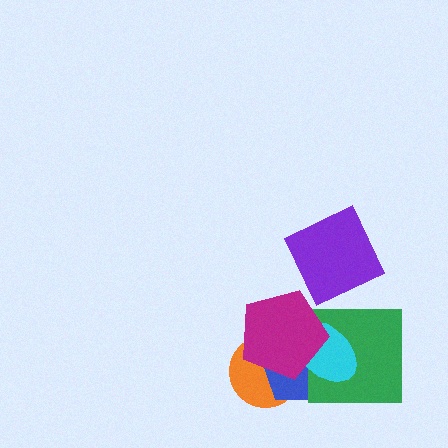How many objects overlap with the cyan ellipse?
4 objects overlap with the cyan ellipse.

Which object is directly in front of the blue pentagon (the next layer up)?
The green square is directly in front of the blue pentagon.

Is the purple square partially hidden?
No, no other shape covers it.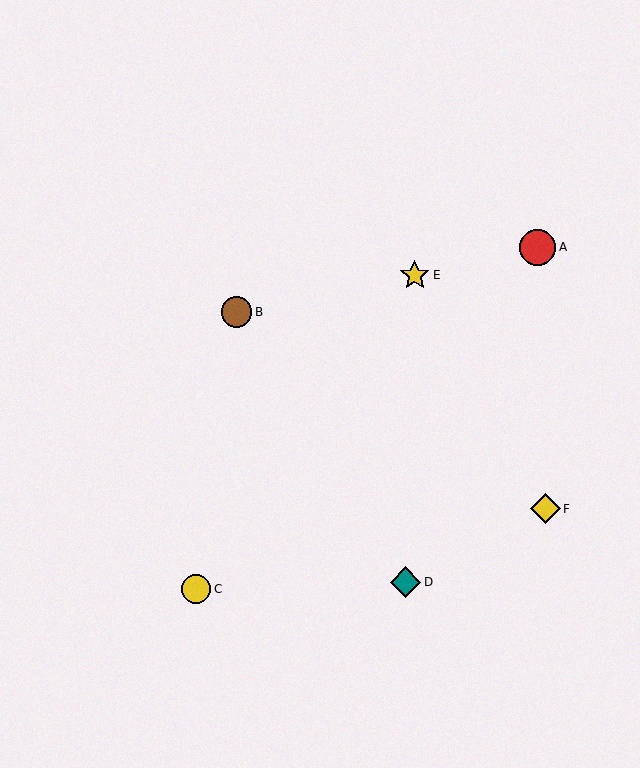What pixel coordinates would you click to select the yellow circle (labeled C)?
Click at (196, 589) to select the yellow circle C.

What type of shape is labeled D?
Shape D is a teal diamond.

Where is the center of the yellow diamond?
The center of the yellow diamond is at (545, 509).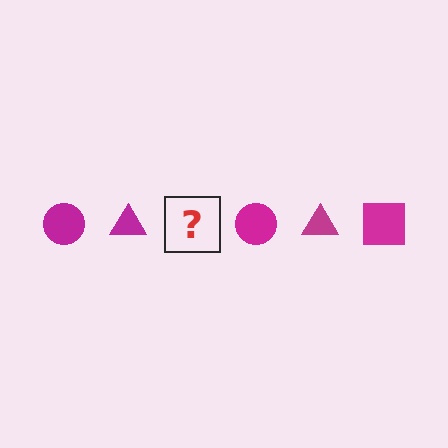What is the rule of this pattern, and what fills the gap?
The rule is that the pattern cycles through circle, triangle, square shapes in magenta. The gap should be filled with a magenta square.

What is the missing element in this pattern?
The missing element is a magenta square.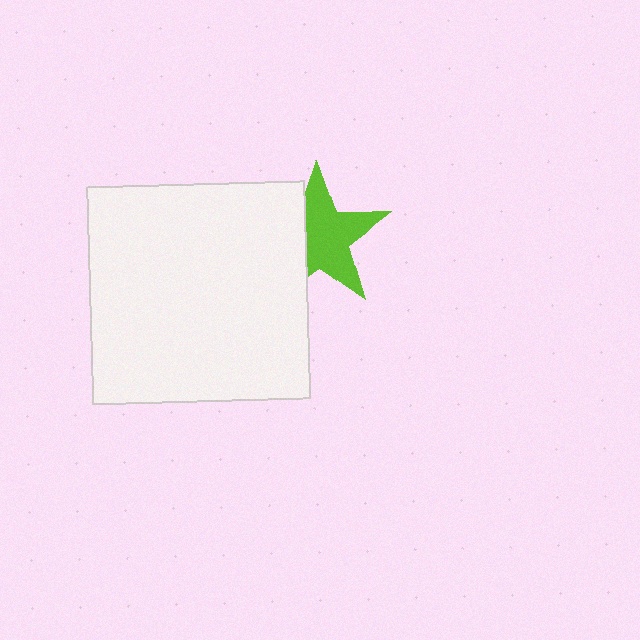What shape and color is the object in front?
The object in front is a white square.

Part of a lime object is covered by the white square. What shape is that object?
It is a star.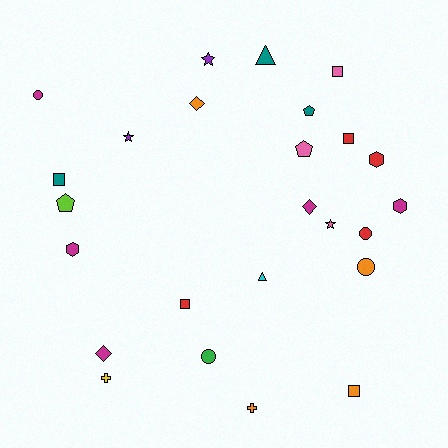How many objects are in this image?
There are 25 objects.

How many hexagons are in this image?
There are 3 hexagons.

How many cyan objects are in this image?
There is 1 cyan object.